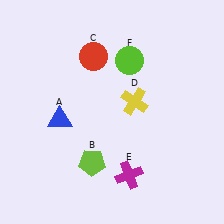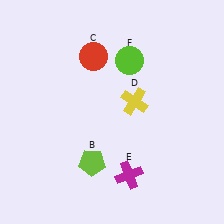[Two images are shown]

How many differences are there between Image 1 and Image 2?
There is 1 difference between the two images.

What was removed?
The blue triangle (A) was removed in Image 2.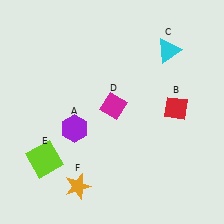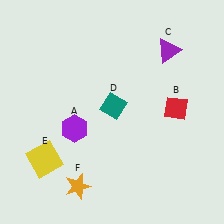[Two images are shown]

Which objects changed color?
C changed from cyan to purple. D changed from magenta to teal. E changed from lime to yellow.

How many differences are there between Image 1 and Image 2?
There are 3 differences between the two images.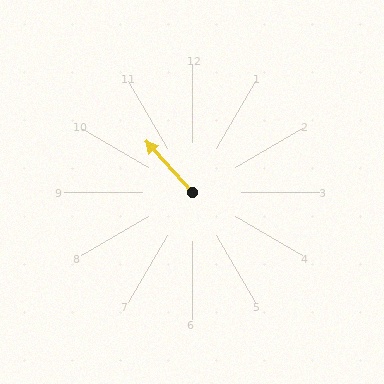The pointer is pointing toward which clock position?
Roughly 11 o'clock.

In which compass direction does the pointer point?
Northwest.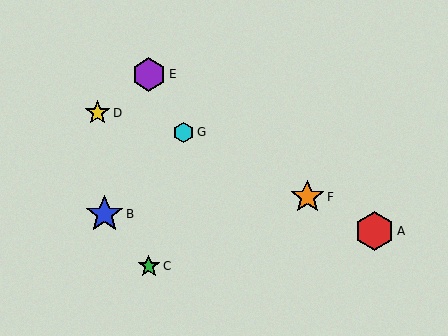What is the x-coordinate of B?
Object B is at x≈104.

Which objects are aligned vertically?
Objects C, E are aligned vertically.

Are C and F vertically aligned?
No, C is at x≈149 and F is at x≈307.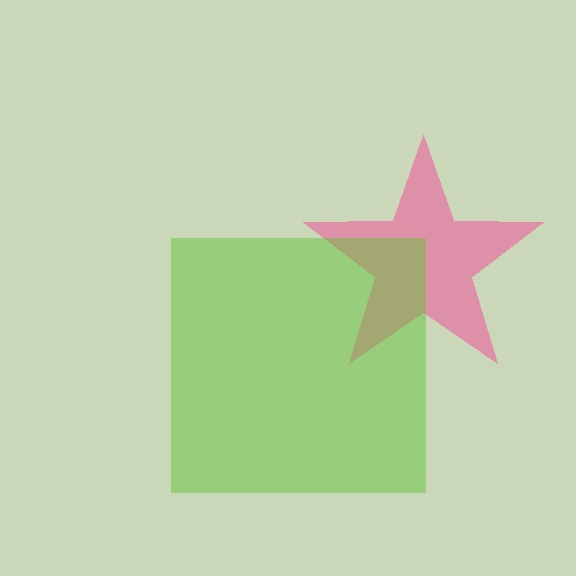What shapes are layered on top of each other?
The layered shapes are: a pink star, a lime square.